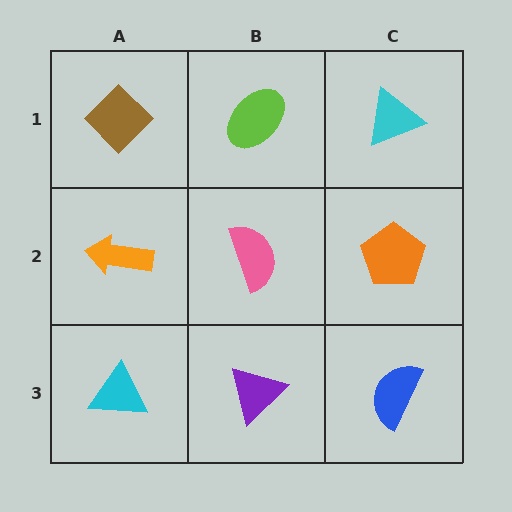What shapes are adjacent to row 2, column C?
A cyan triangle (row 1, column C), a blue semicircle (row 3, column C), a pink semicircle (row 2, column B).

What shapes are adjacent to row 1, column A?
An orange arrow (row 2, column A), a lime ellipse (row 1, column B).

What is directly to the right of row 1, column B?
A cyan triangle.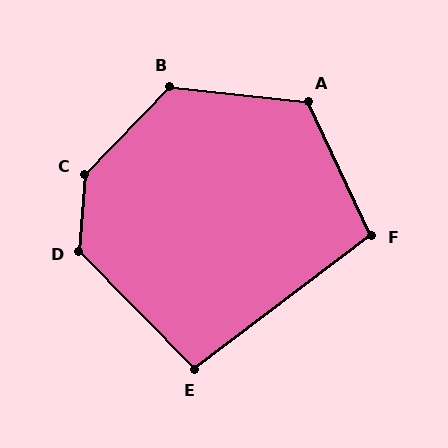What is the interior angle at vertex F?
Approximately 102 degrees (obtuse).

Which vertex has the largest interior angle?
C, at approximately 141 degrees.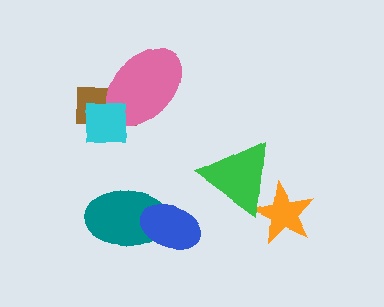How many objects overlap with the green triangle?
1 object overlaps with the green triangle.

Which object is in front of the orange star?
The green triangle is in front of the orange star.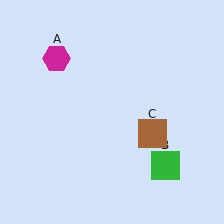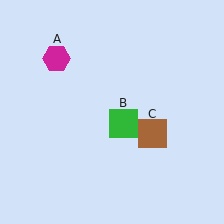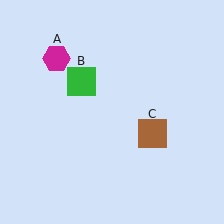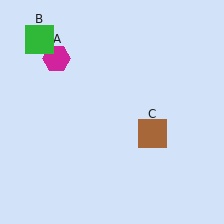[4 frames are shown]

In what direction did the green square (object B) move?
The green square (object B) moved up and to the left.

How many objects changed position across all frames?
1 object changed position: green square (object B).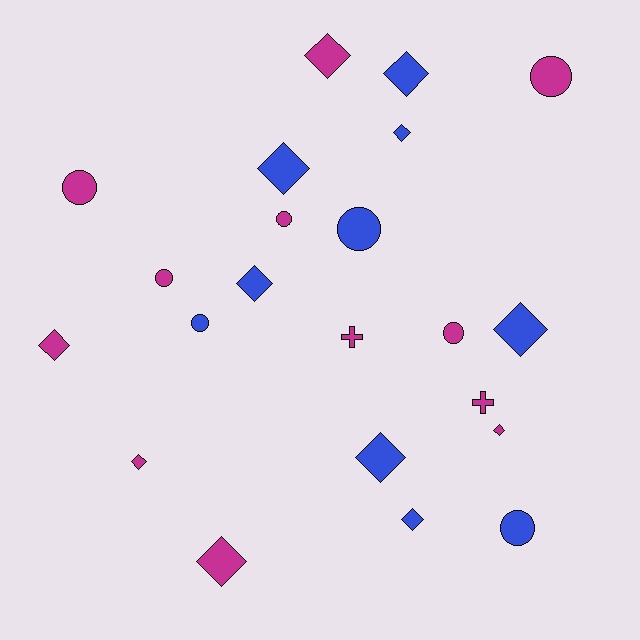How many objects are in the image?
There are 22 objects.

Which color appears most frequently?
Magenta, with 12 objects.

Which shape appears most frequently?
Diamond, with 12 objects.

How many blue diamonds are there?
There are 7 blue diamonds.